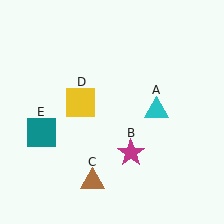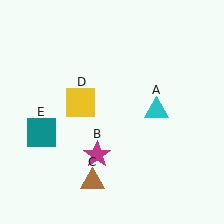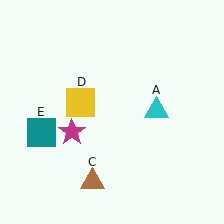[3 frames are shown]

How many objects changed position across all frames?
1 object changed position: magenta star (object B).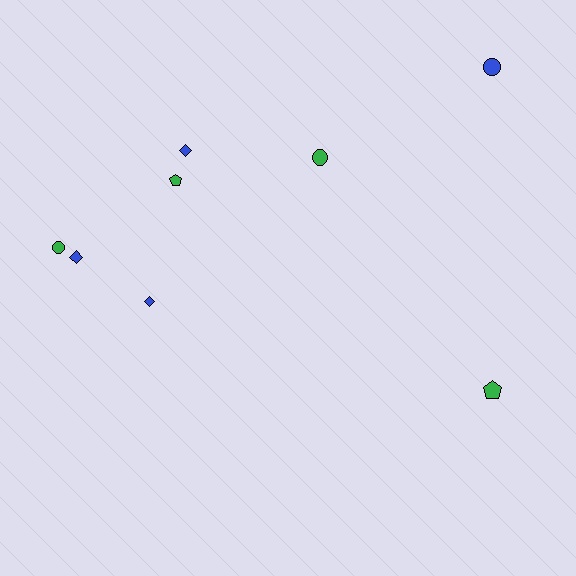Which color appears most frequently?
Blue, with 4 objects.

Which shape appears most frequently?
Circle, with 3 objects.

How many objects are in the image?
There are 8 objects.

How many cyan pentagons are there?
There are no cyan pentagons.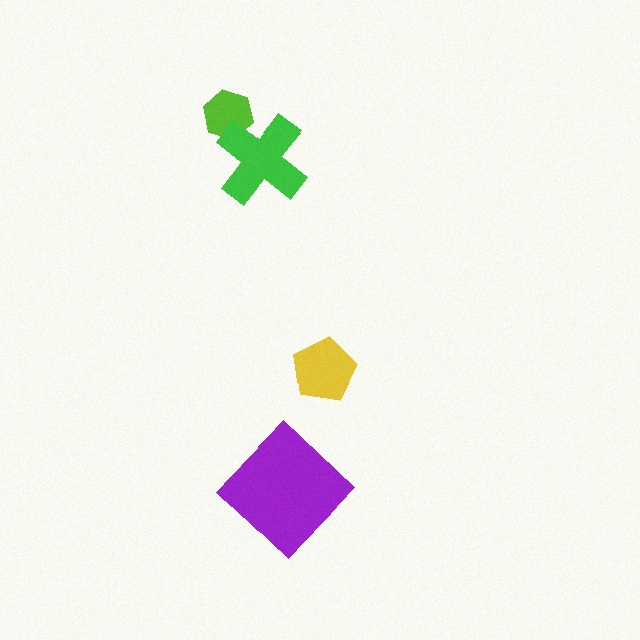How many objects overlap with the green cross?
1 object overlaps with the green cross.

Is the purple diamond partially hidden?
No, no other shape covers it.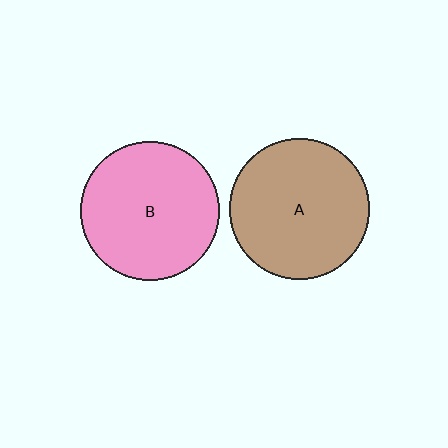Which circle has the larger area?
Circle A (brown).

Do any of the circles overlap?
No, none of the circles overlap.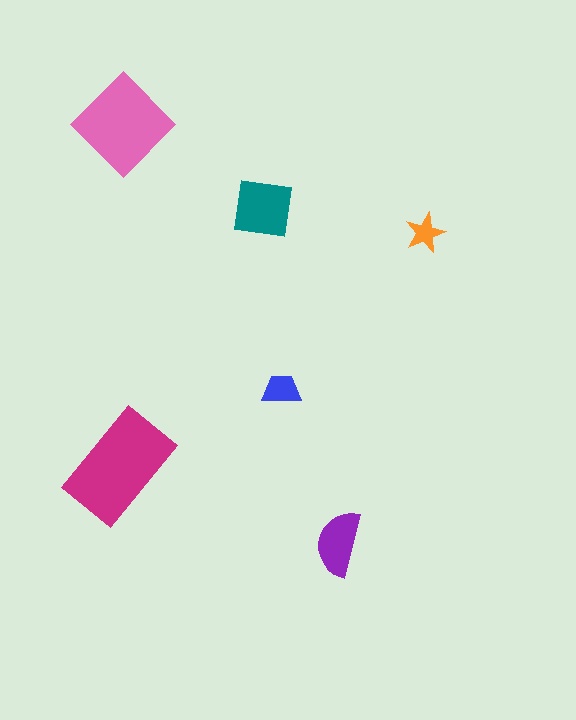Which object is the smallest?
The orange star.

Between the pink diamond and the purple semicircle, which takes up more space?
The pink diamond.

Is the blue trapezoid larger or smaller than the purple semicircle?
Smaller.